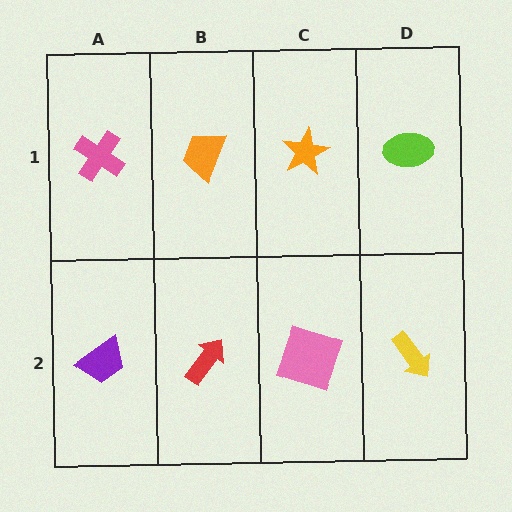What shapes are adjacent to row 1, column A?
A purple trapezoid (row 2, column A), an orange trapezoid (row 1, column B).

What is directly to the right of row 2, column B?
A pink square.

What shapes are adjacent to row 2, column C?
An orange star (row 1, column C), a red arrow (row 2, column B), a yellow arrow (row 2, column D).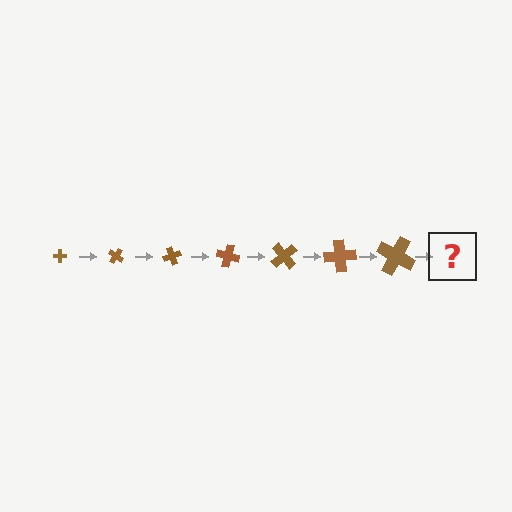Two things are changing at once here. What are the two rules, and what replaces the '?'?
The two rules are that the cross grows larger each step and it rotates 35 degrees each step. The '?' should be a cross, larger than the previous one and rotated 245 degrees from the start.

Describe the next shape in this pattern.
It should be a cross, larger than the previous one and rotated 245 degrees from the start.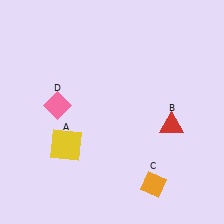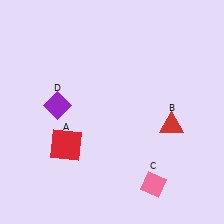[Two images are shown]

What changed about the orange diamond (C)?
In Image 1, C is orange. In Image 2, it changed to pink.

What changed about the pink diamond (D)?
In Image 1, D is pink. In Image 2, it changed to purple.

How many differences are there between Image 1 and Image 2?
There are 3 differences between the two images.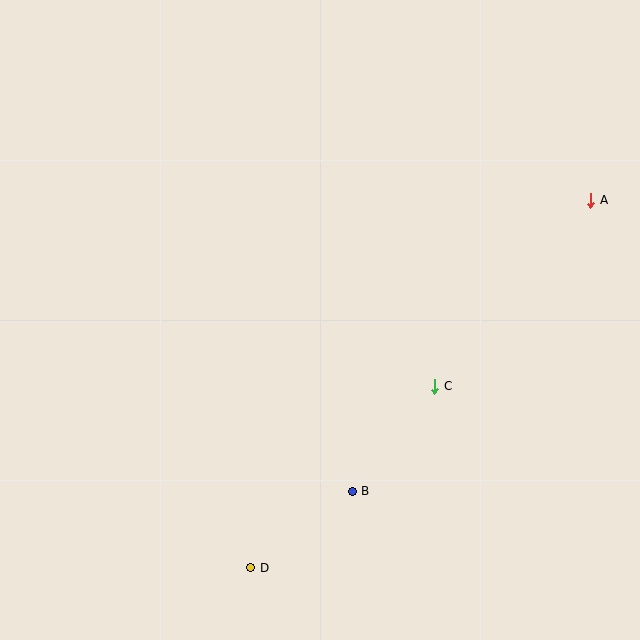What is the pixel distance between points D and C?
The distance between D and C is 259 pixels.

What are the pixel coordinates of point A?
Point A is at (591, 200).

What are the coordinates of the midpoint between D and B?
The midpoint between D and B is at (301, 529).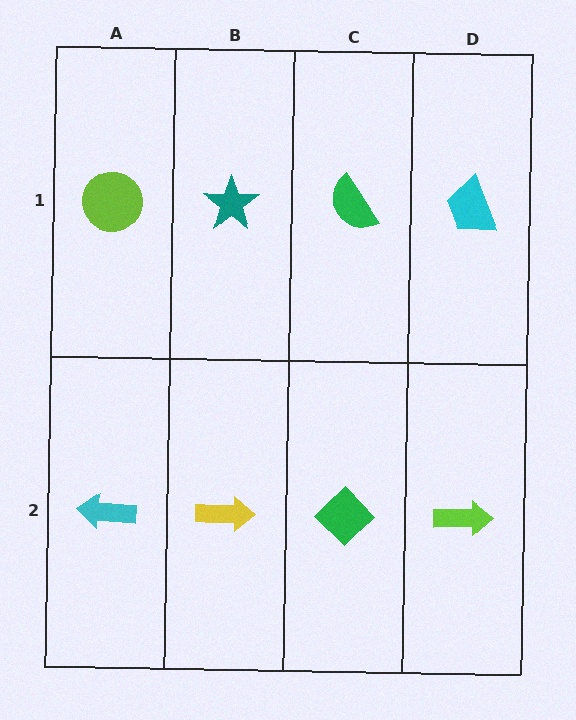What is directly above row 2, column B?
A teal star.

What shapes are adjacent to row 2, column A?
A lime circle (row 1, column A), a yellow arrow (row 2, column B).